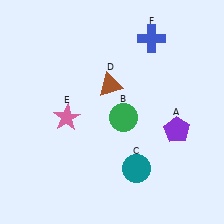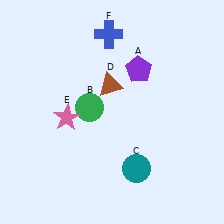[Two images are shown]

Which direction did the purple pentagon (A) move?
The purple pentagon (A) moved up.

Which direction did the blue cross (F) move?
The blue cross (F) moved left.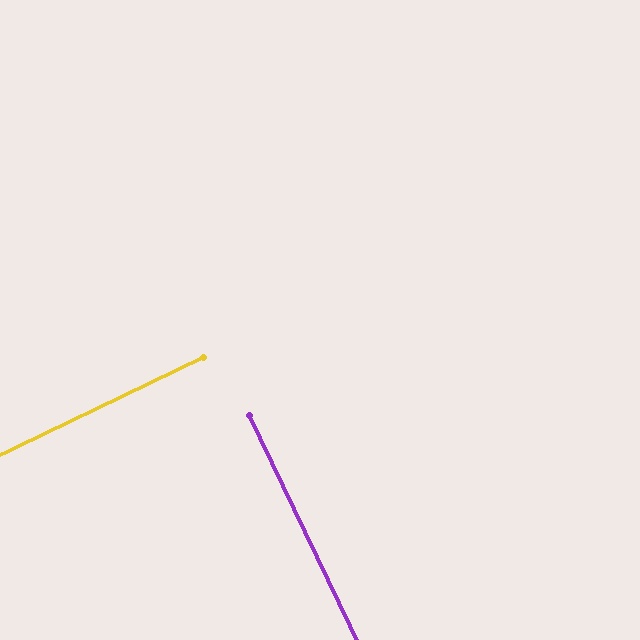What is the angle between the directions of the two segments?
Approximately 90 degrees.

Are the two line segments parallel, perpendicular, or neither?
Perpendicular — they meet at approximately 90°.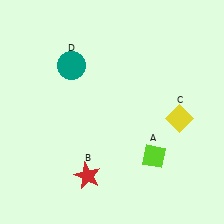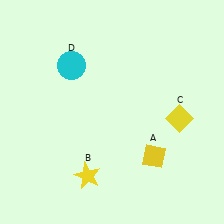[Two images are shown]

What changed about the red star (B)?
In Image 1, B is red. In Image 2, it changed to yellow.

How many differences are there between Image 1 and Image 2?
There are 3 differences between the two images.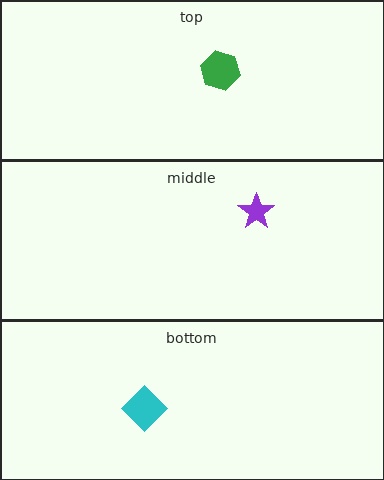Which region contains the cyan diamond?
The bottom region.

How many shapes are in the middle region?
1.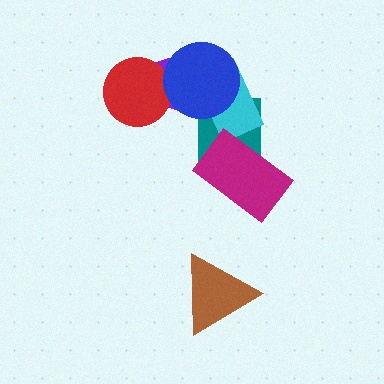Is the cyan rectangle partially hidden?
Yes, it is partially covered by another shape.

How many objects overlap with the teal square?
3 objects overlap with the teal square.